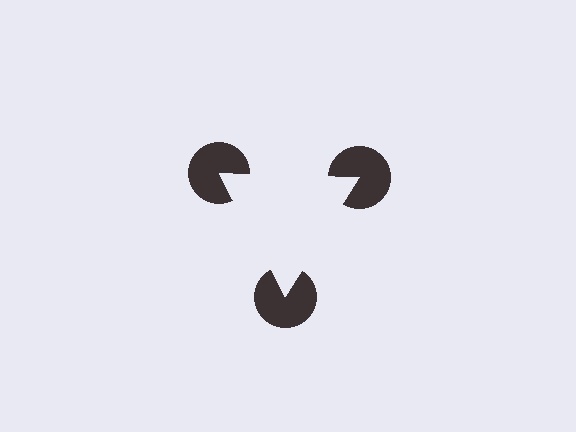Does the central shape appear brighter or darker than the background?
It typically appears slightly brighter than the background, even though no actual brightness change is drawn.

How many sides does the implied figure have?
3 sides.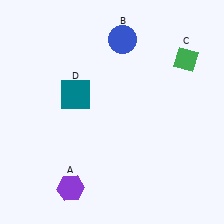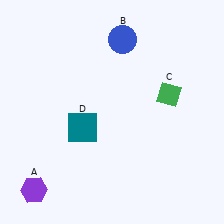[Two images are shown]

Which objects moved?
The objects that moved are: the purple hexagon (A), the green diamond (C), the teal square (D).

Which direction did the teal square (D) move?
The teal square (D) moved down.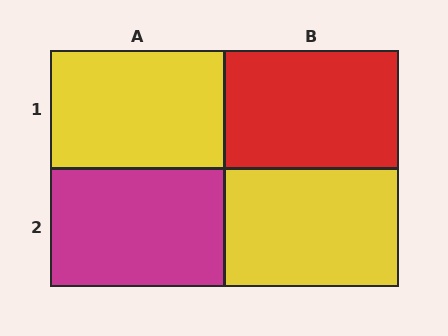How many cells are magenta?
1 cell is magenta.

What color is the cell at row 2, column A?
Magenta.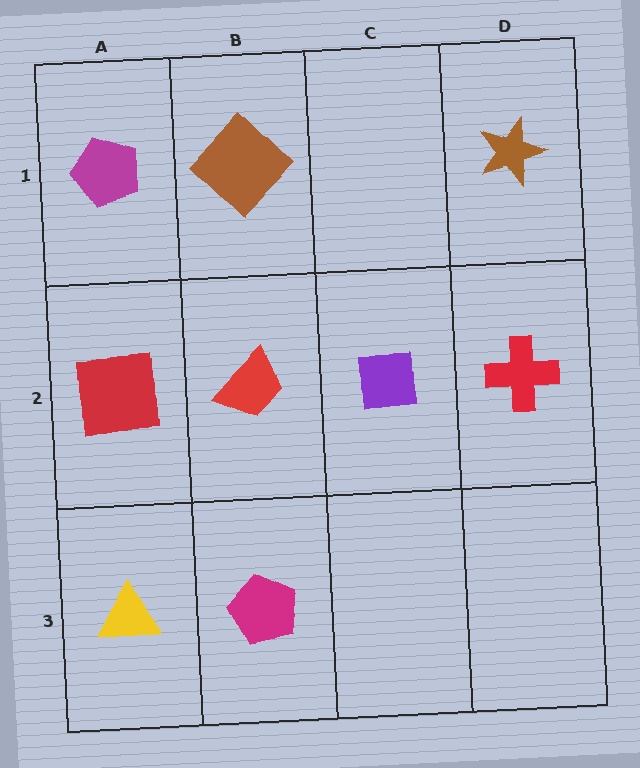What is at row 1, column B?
A brown diamond.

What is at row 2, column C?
A purple square.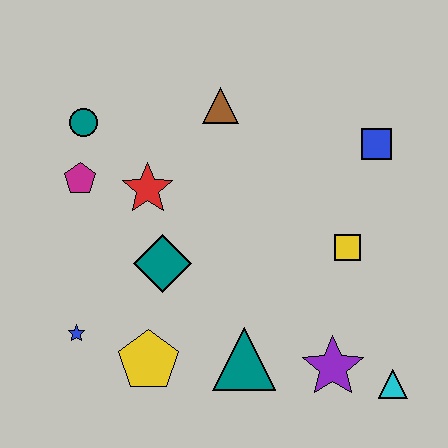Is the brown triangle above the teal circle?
Yes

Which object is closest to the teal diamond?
The red star is closest to the teal diamond.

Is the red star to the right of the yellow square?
No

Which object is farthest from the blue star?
The blue square is farthest from the blue star.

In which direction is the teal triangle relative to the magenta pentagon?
The teal triangle is below the magenta pentagon.